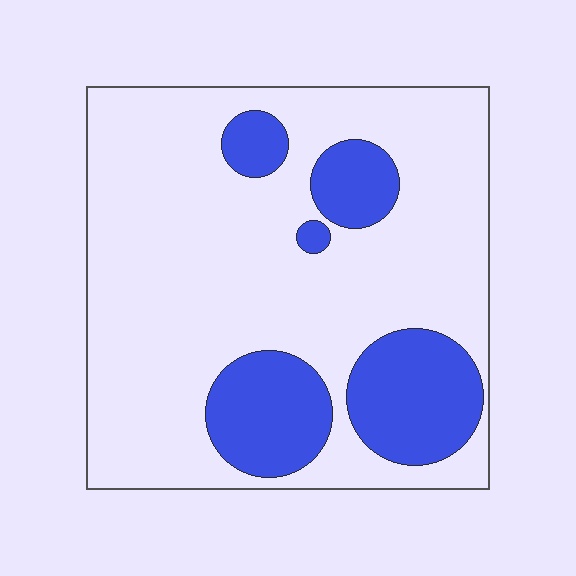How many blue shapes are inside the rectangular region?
5.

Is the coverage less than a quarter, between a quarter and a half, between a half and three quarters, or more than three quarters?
Less than a quarter.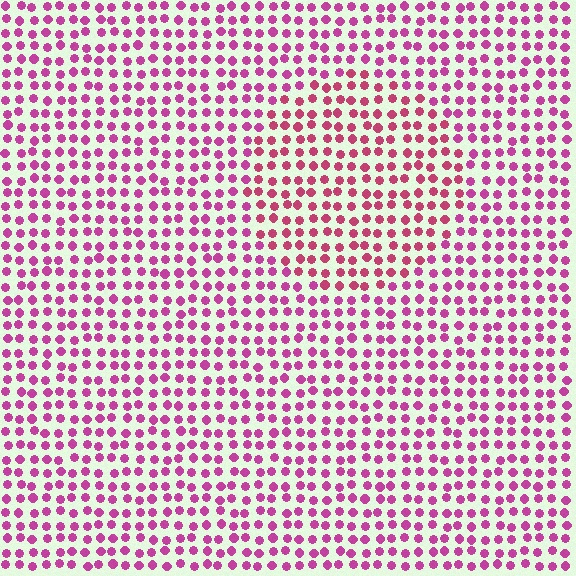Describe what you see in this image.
The image is filled with small magenta elements in a uniform arrangement. A circle-shaped region is visible where the elements are tinted to a slightly different hue, forming a subtle color boundary.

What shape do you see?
I see a circle.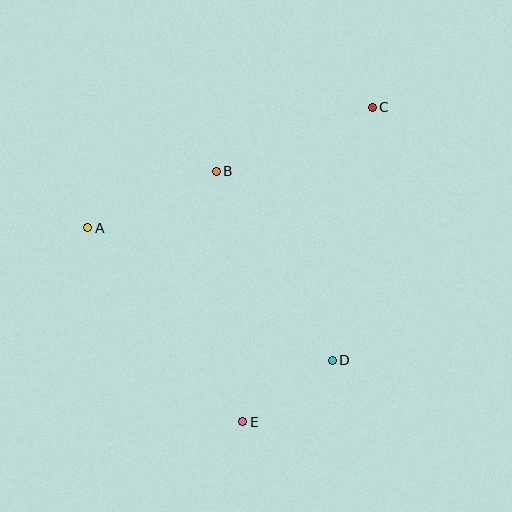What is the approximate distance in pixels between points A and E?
The distance between A and E is approximately 248 pixels.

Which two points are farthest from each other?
Points C and E are farthest from each other.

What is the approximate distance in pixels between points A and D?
The distance between A and D is approximately 278 pixels.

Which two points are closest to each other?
Points D and E are closest to each other.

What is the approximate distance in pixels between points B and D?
The distance between B and D is approximately 222 pixels.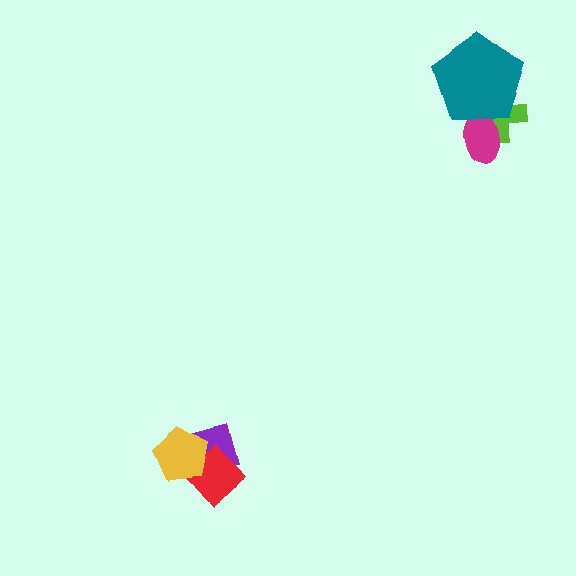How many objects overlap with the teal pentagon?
2 objects overlap with the teal pentagon.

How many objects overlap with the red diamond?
2 objects overlap with the red diamond.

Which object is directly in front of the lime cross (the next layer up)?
The magenta ellipse is directly in front of the lime cross.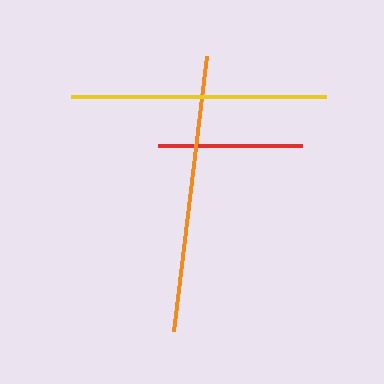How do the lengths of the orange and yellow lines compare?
The orange and yellow lines are approximately the same length.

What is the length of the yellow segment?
The yellow segment is approximately 255 pixels long.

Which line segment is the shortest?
The red line is the shortest at approximately 144 pixels.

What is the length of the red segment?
The red segment is approximately 144 pixels long.